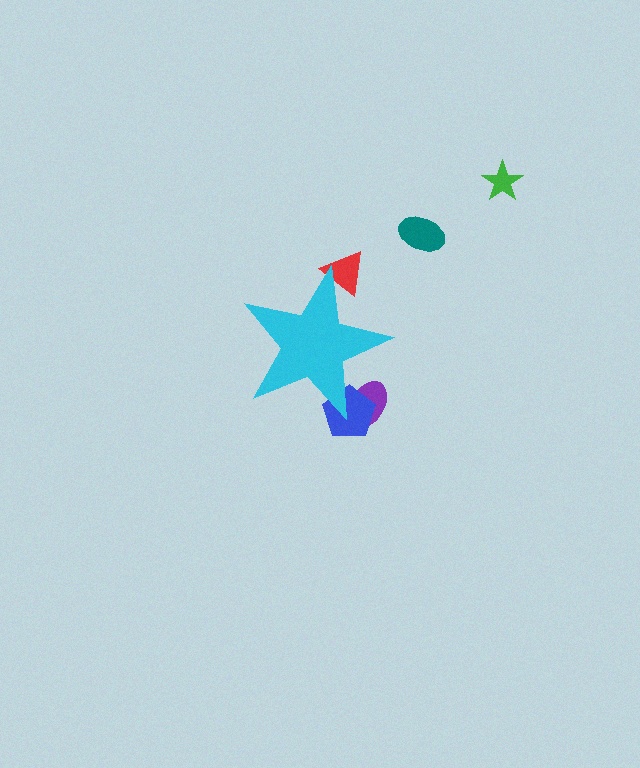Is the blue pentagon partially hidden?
Yes, the blue pentagon is partially hidden behind the cyan star.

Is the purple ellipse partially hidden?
Yes, the purple ellipse is partially hidden behind the cyan star.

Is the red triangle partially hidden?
Yes, the red triangle is partially hidden behind the cyan star.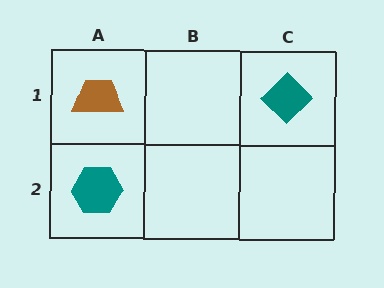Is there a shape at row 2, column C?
No, that cell is empty.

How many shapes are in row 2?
1 shape.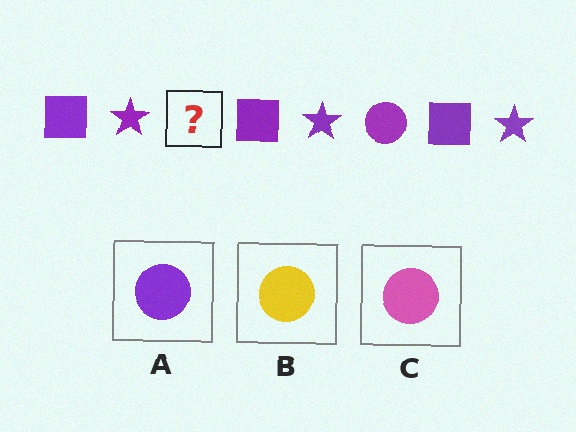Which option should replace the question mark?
Option A.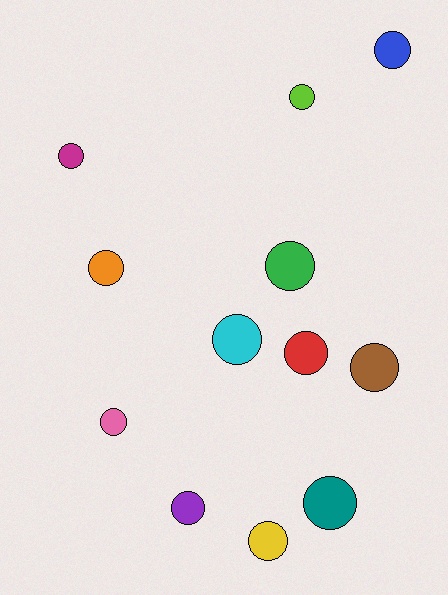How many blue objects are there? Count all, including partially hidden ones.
There is 1 blue object.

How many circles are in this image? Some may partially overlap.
There are 12 circles.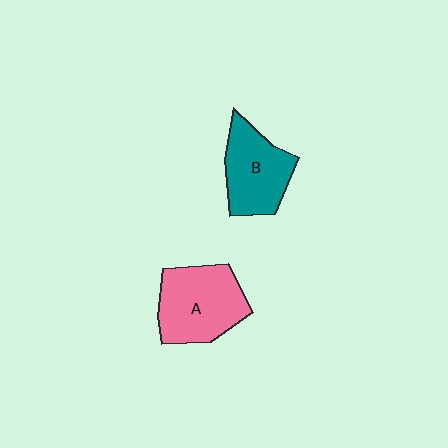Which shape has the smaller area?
Shape B (teal).